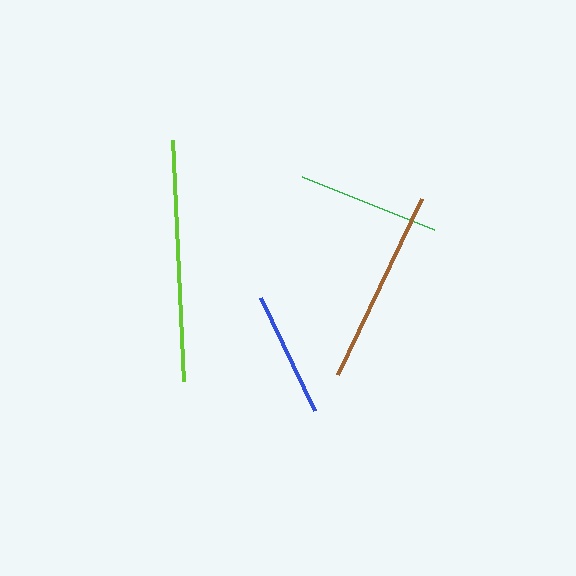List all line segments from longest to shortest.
From longest to shortest: lime, brown, green, blue.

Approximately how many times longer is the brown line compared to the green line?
The brown line is approximately 1.4 times the length of the green line.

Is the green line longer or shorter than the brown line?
The brown line is longer than the green line.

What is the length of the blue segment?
The blue segment is approximately 125 pixels long.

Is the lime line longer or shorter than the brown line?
The lime line is longer than the brown line.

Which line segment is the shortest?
The blue line is the shortest at approximately 125 pixels.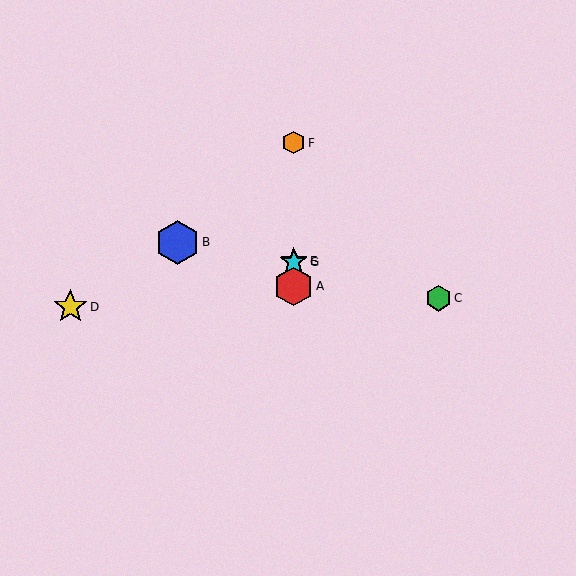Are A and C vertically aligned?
No, A is at x≈294 and C is at x≈438.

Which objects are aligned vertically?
Objects A, E, F, G are aligned vertically.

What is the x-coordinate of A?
Object A is at x≈294.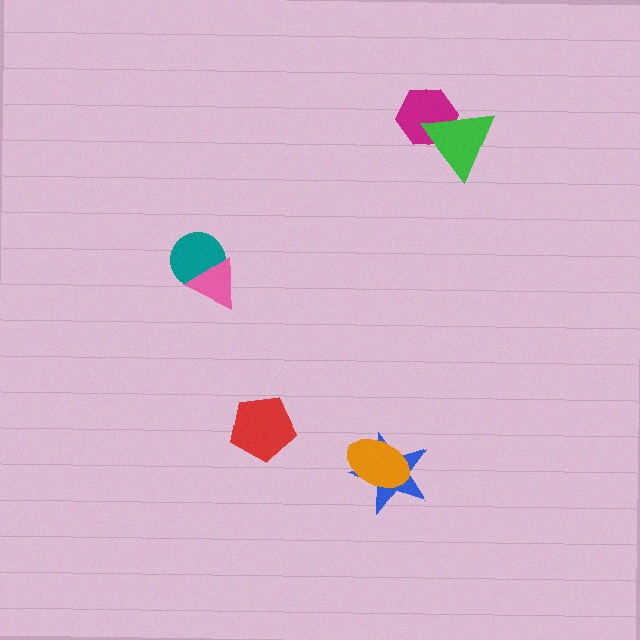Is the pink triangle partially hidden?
No, no other shape covers it.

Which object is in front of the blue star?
The orange ellipse is in front of the blue star.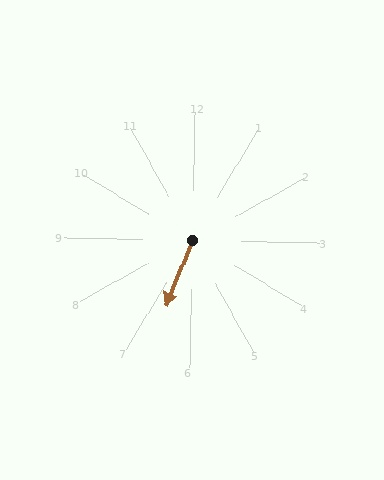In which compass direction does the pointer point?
South.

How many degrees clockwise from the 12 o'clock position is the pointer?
Approximately 201 degrees.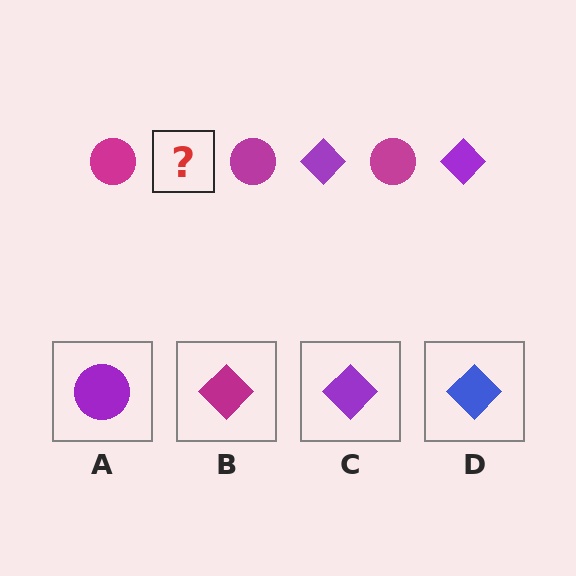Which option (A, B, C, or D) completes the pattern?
C.